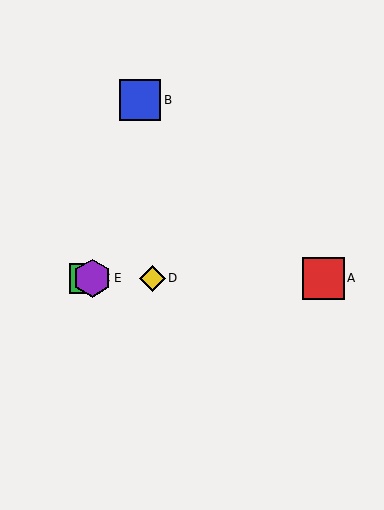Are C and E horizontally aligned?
Yes, both are at y≈278.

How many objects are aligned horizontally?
4 objects (A, C, D, E) are aligned horizontally.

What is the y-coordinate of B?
Object B is at y≈100.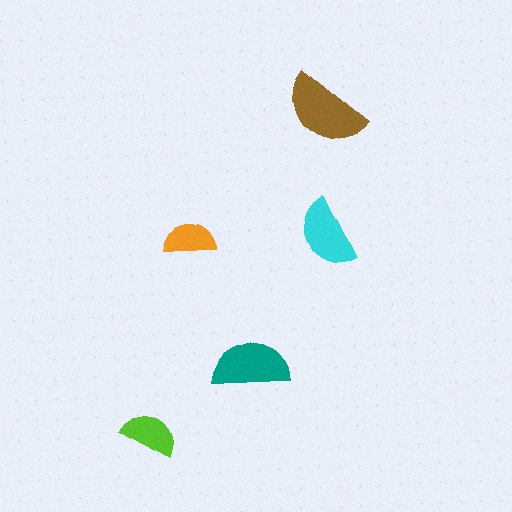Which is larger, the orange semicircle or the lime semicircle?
The lime one.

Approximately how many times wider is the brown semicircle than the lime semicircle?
About 1.5 times wider.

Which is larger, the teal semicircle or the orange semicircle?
The teal one.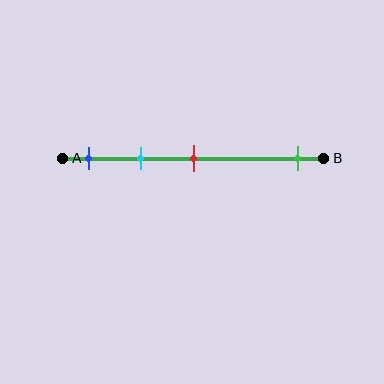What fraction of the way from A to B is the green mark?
The green mark is approximately 90% (0.9) of the way from A to B.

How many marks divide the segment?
There are 4 marks dividing the segment.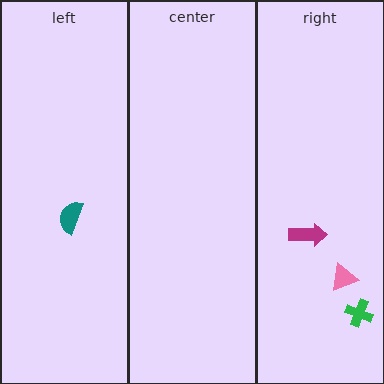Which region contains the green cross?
The right region.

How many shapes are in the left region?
1.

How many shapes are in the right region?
3.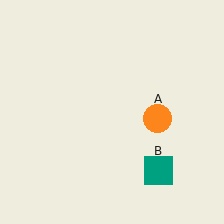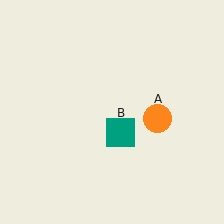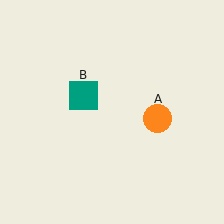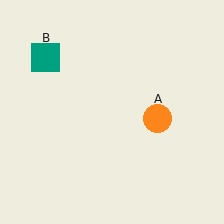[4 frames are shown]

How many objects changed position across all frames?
1 object changed position: teal square (object B).